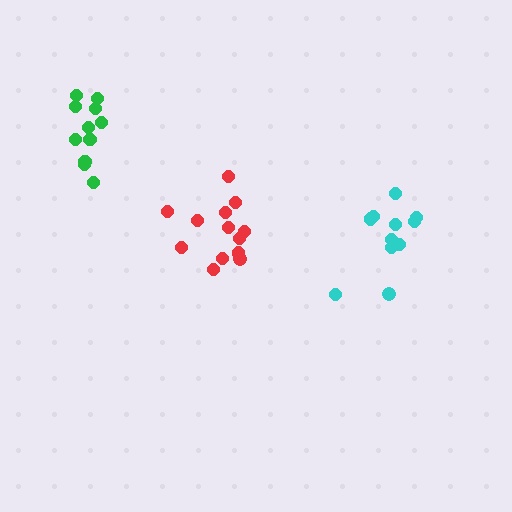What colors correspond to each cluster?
The clusters are colored: red, green, cyan.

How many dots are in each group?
Group 1: 13 dots, Group 2: 11 dots, Group 3: 11 dots (35 total).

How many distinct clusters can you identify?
There are 3 distinct clusters.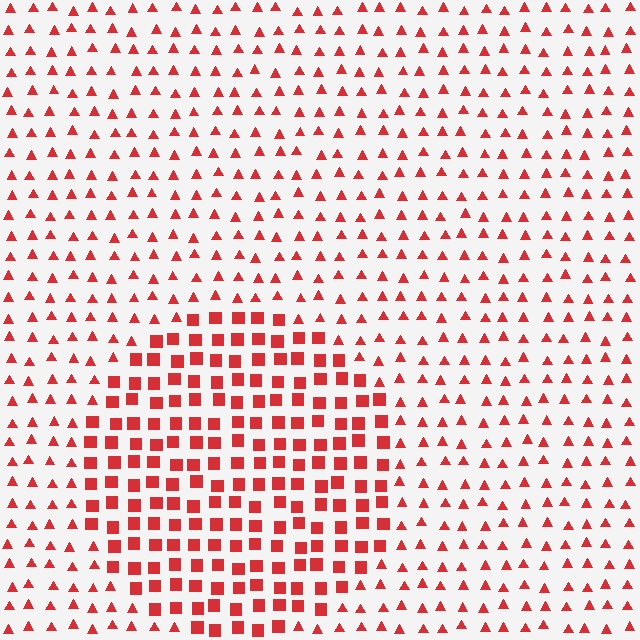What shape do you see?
I see a circle.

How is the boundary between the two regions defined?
The boundary is defined by a change in element shape: squares inside vs. triangles outside. All elements share the same color and spacing.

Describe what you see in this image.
The image is filled with small red elements arranged in a uniform grid. A circle-shaped region contains squares, while the surrounding area contains triangles. The boundary is defined purely by the change in element shape.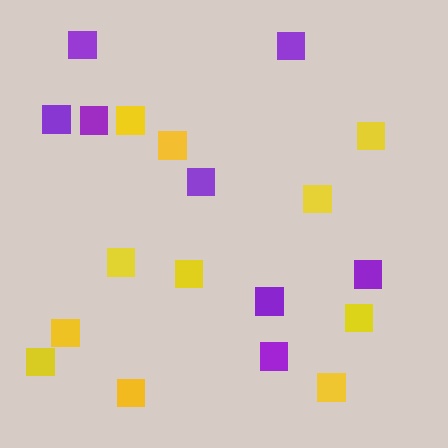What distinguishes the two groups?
There are 2 groups: one group of yellow squares (11) and one group of purple squares (8).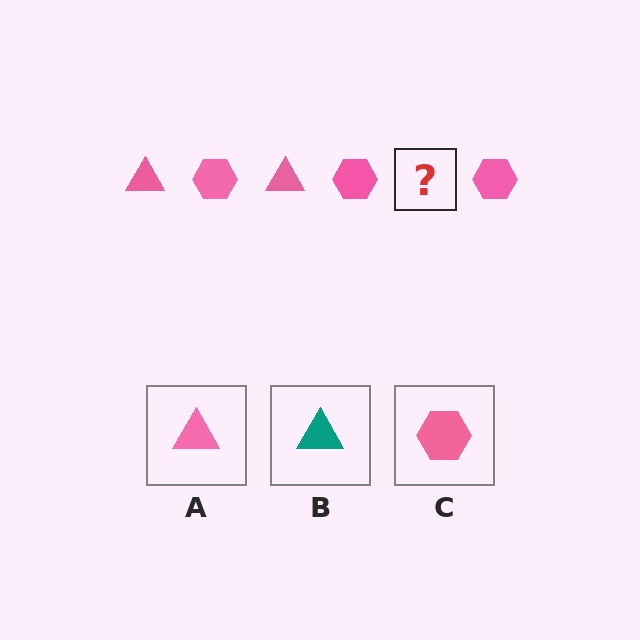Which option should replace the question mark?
Option A.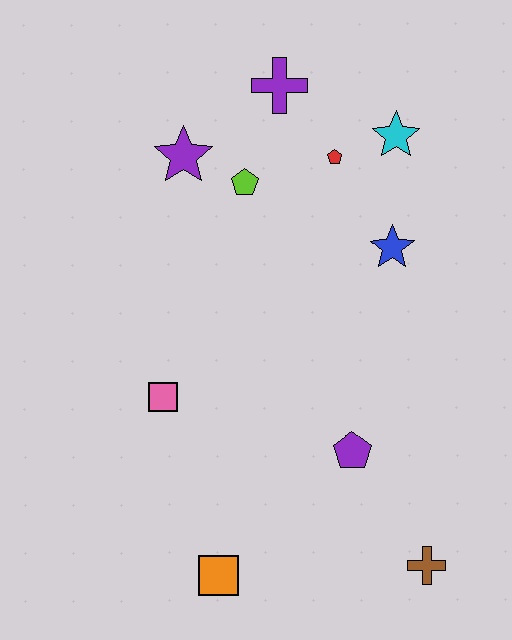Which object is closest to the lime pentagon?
The purple star is closest to the lime pentagon.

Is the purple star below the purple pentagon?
No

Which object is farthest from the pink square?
The cyan star is farthest from the pink square.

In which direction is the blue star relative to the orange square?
The blue star is above the orange square.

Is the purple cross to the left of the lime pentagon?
No